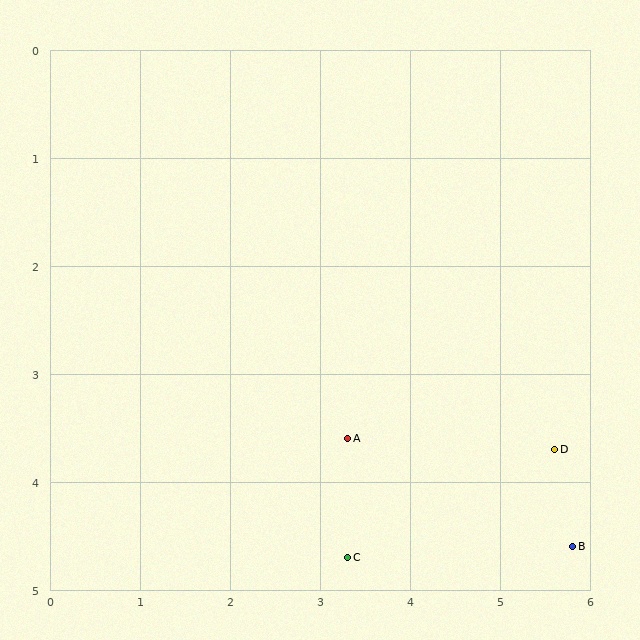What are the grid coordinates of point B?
Point B is at approximately (5.8, 4.6).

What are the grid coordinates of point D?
Point D is at approximately (5.6, 3.7).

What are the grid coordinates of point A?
Point A is at approximately (3.3, 3.6).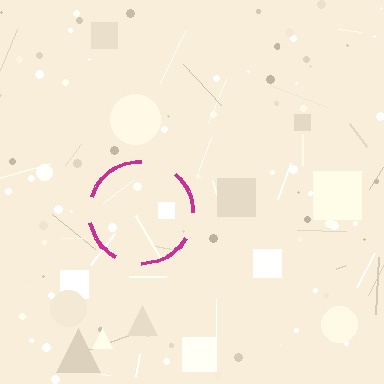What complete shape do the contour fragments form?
The contour fragments form a circle.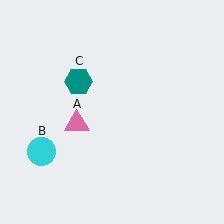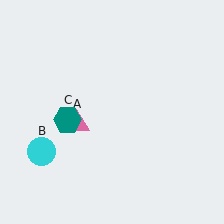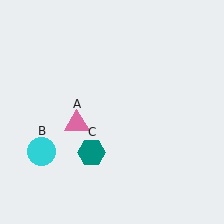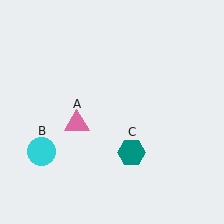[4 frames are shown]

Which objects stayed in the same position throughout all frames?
Pink triangle (object A) and cyan circle (object B) remained stationary.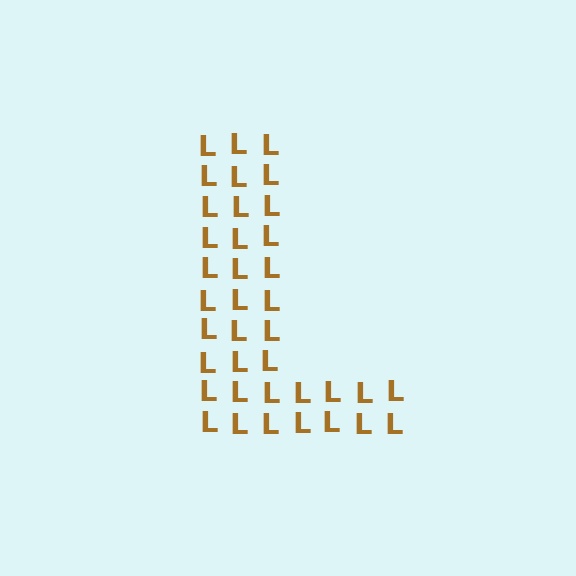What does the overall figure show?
The overall figure shows the letter L.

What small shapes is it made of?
It is made of small letter L's.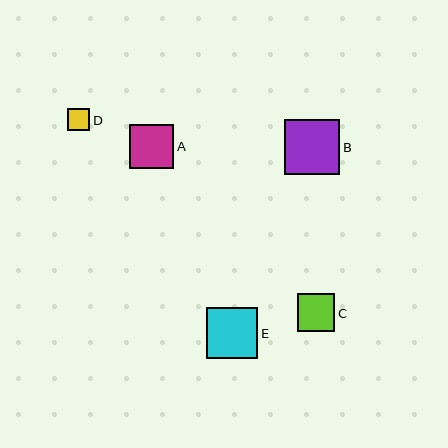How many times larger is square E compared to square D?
Square E is approximately 2.3 times the size of square D.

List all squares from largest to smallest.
From largest to smallest: B, E, A, C, D.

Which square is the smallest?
Square D is the smallest with a size of approximately 22 pixels.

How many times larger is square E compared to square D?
Square E is approximately 2.3 times the size of square D.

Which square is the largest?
Square B is the largest with a size of approximately 55 pixels.